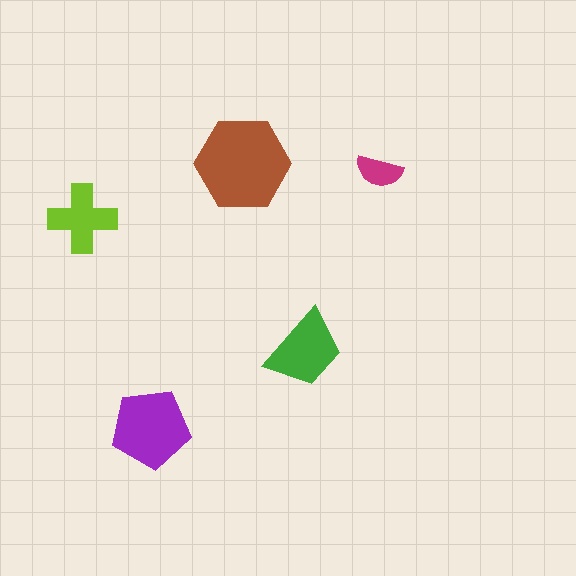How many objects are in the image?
There are 5 objects in the image.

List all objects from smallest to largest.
The magenta semicircle, the lime cross, the green trapezoid, the purple pentagon, the brown hexagon.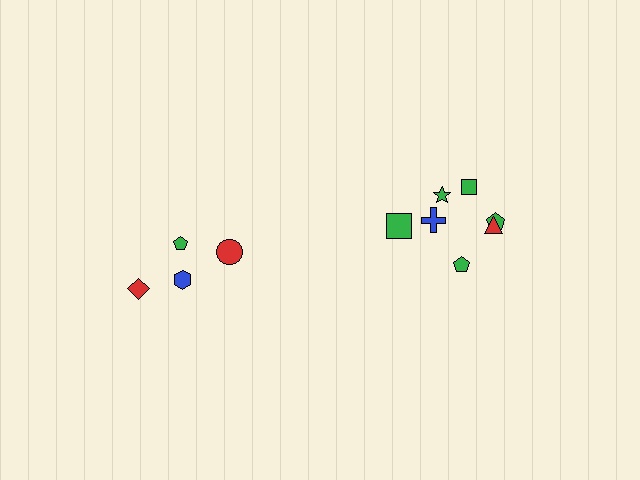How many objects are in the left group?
There are 4 objects.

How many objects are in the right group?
There are 7 objects.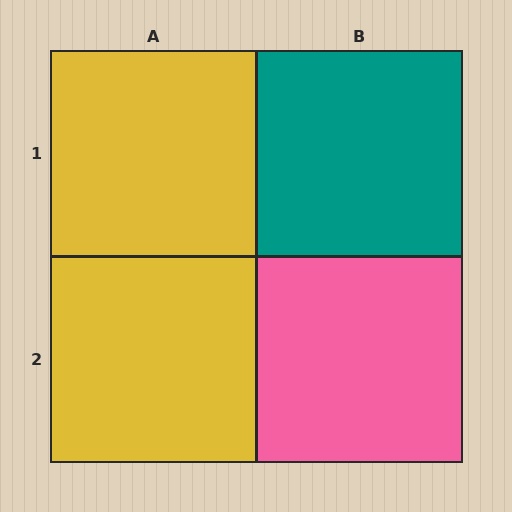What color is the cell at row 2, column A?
Yellow.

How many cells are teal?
1 cell is teal.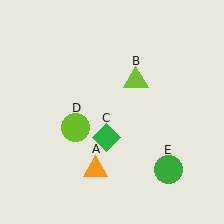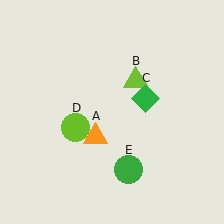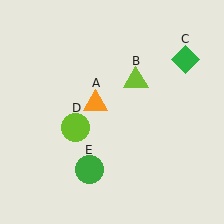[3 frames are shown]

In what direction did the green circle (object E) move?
The green circle (object E) moved left.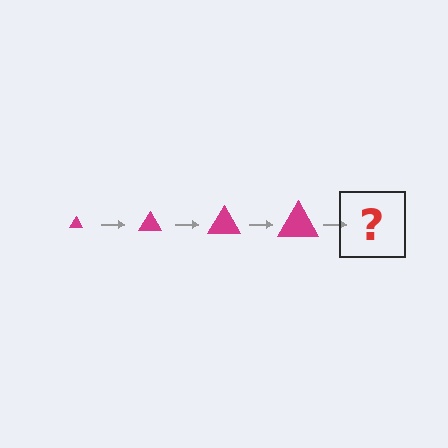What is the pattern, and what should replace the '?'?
The pattern is that the triangle gets progressively larger each step. The '?' should be a magenta triangle, larger than the previous one.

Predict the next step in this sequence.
The next step is a magenta triangle, larger than the previous one.